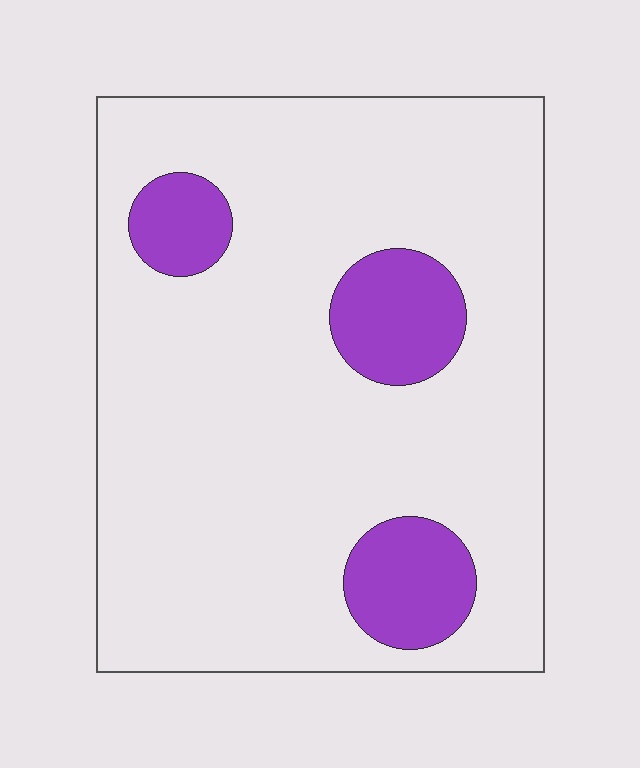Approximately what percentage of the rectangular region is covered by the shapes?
Approximately 15%.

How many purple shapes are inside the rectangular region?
3.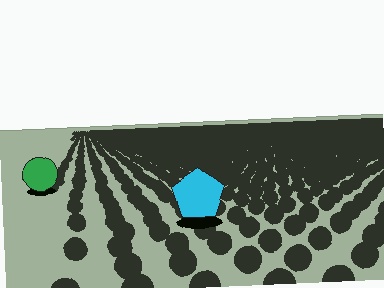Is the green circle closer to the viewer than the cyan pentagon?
No. The cyan pentagon is closer — you can tell from the texture gradient: the ground texture is coarser near it.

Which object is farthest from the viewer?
The green circle is farthest from the viewer. It appears smaller and the ground texture around it is denser.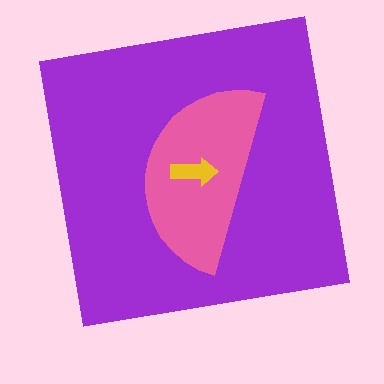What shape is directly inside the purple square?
The pink semicircle.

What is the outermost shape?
The purple square.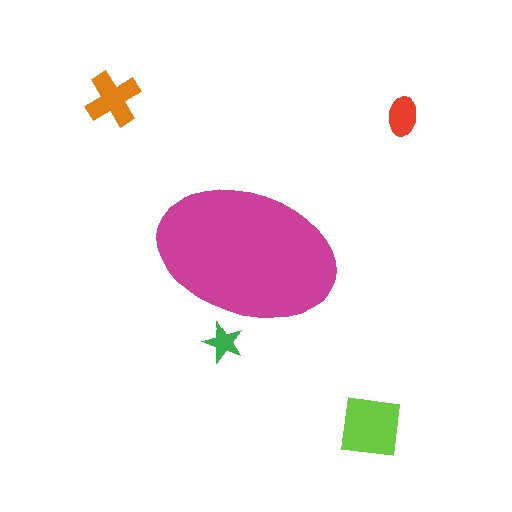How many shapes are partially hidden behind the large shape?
1 shape is partially hidden.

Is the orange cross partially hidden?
No, the orange cross is fully visible.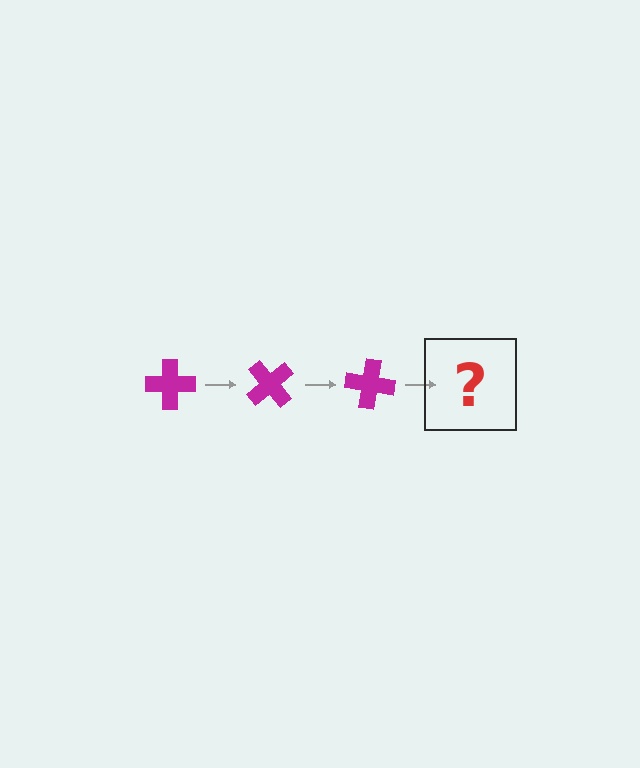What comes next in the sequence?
The next element should be a magenta cross rotated 150 degrees.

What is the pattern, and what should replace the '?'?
The pattern is that the cross rotates 50 degrees each step. The '?' should be a magenta cross rotated 150 degrees.